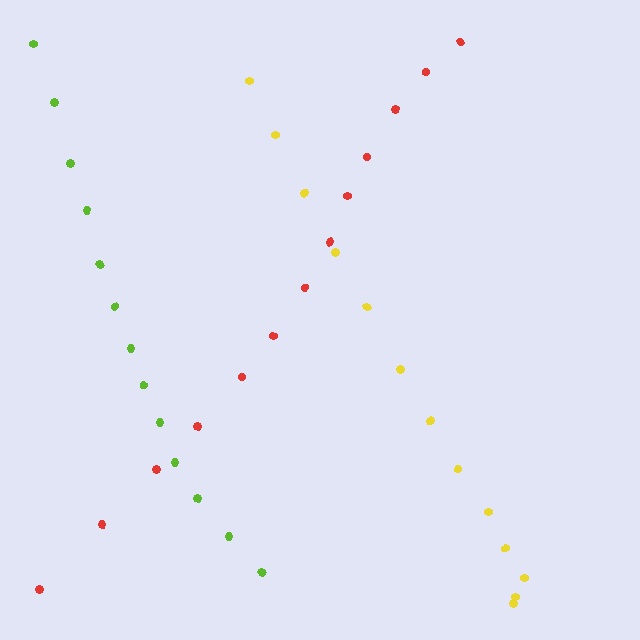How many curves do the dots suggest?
There are 3 distinct paths.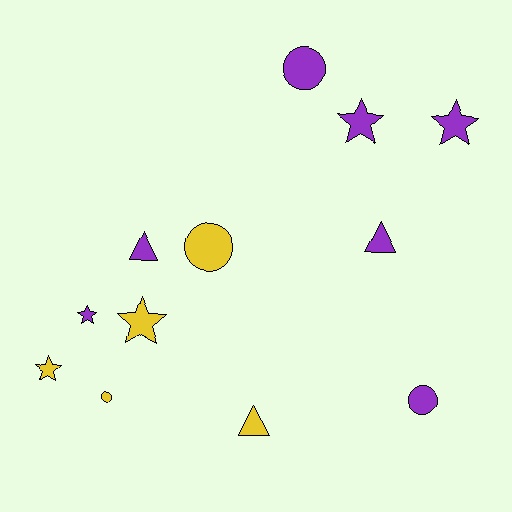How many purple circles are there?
There are 2 purple circles.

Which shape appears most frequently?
Star, with 5 objects.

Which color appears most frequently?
Purple, with 7 objects.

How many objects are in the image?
There are 12 objects.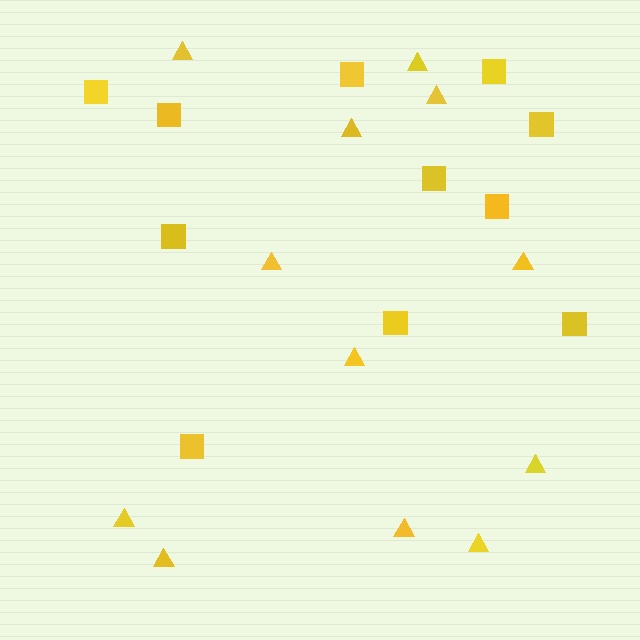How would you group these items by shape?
There are 2 groups: one group of triangles (12) and one group of squares (11).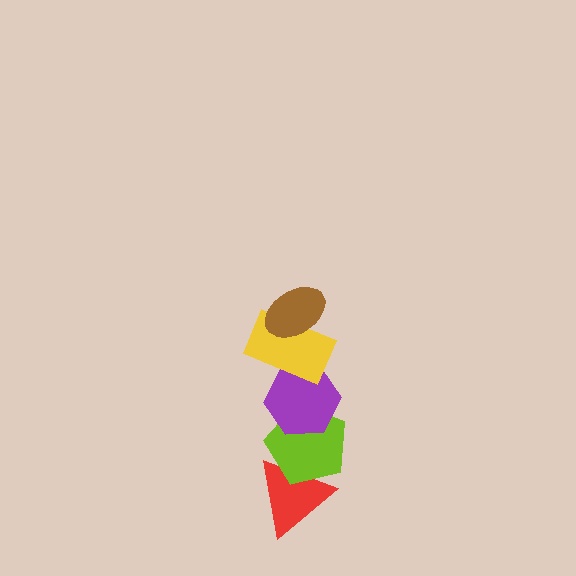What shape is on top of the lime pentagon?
The purple hexagon is on top of the lime pentagon.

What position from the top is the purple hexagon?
The purple hexagon is 3rd from the top.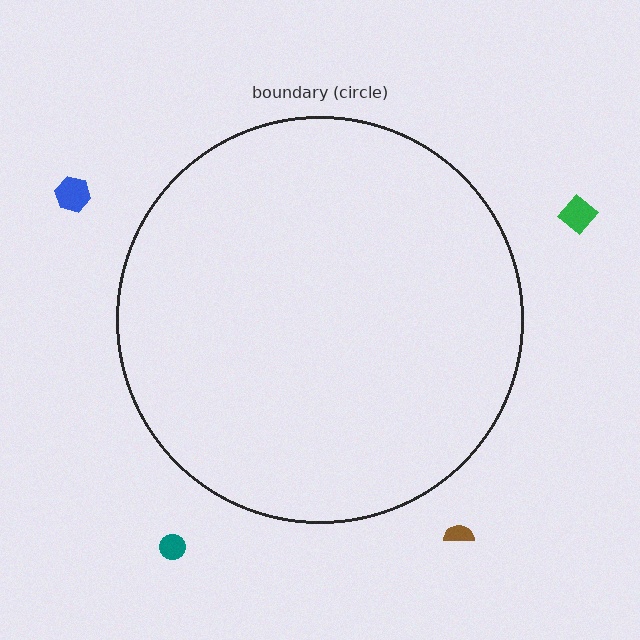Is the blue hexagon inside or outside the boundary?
Outside.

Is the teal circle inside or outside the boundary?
Outside.